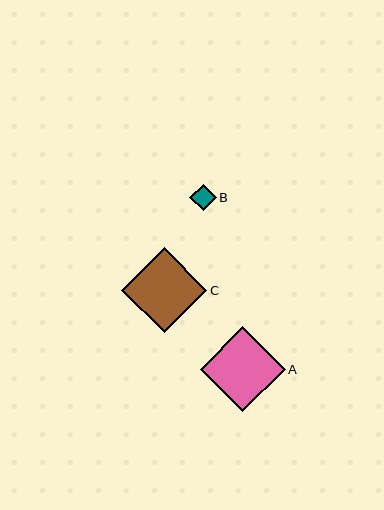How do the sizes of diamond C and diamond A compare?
Diamond C and diamond A are approximately the same size.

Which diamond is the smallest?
Diamond B is the smallest with a size of approximately 26 pixels.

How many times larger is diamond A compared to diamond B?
Diamond A is approximately 3.2 times the size of diamond B.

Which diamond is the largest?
Diamond C is the largest with a size of approximately 85 pixels.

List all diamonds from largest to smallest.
From largest to smallest: C, A, B.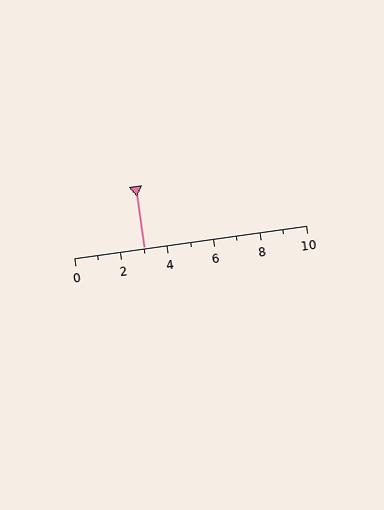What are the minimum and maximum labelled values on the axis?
The axis runs from 0 to 10.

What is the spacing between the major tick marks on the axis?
The major ticks are spaced 2 apart.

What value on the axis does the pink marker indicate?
The marker indicates approximately 3.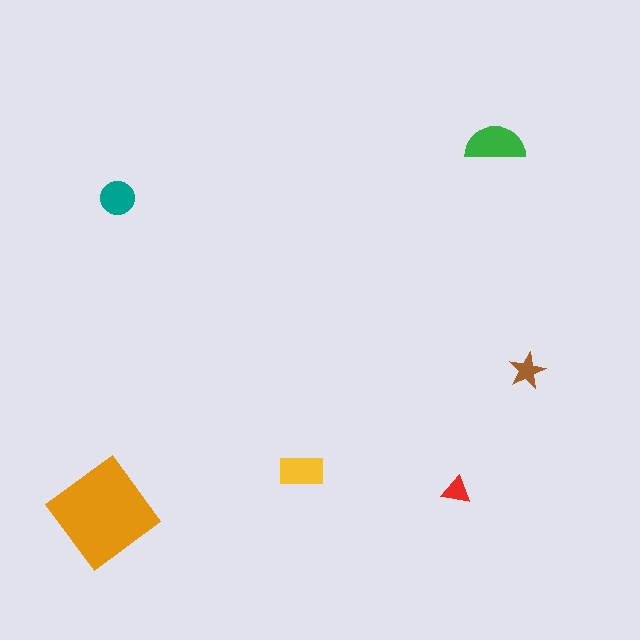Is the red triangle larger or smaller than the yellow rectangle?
Smaller.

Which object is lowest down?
The orange diamond is bottommost.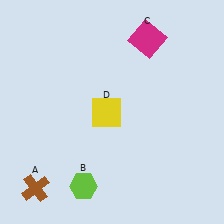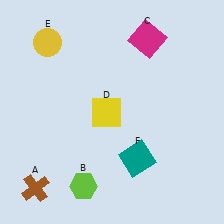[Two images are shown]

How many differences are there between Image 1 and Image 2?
There are 2 differences between the two images.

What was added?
A yellow circle (E), a teal square (F) were added in Image 2.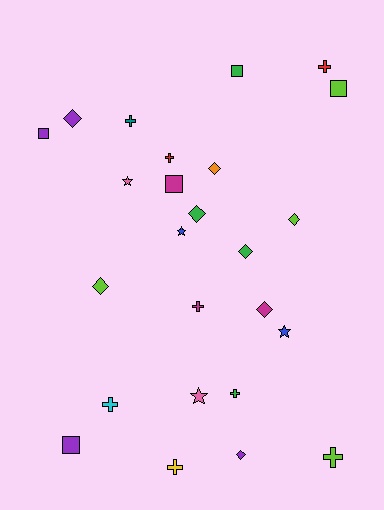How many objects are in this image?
There are 25 objects.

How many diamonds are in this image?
There are 8 diamonds.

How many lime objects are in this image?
There are 4 lime objects.